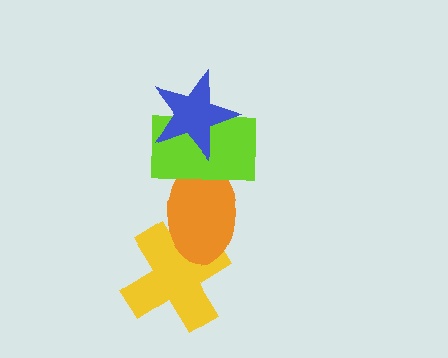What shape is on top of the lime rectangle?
The blue star is on top of the lime rectangle.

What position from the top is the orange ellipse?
The orange ellipse is 3rd from the top.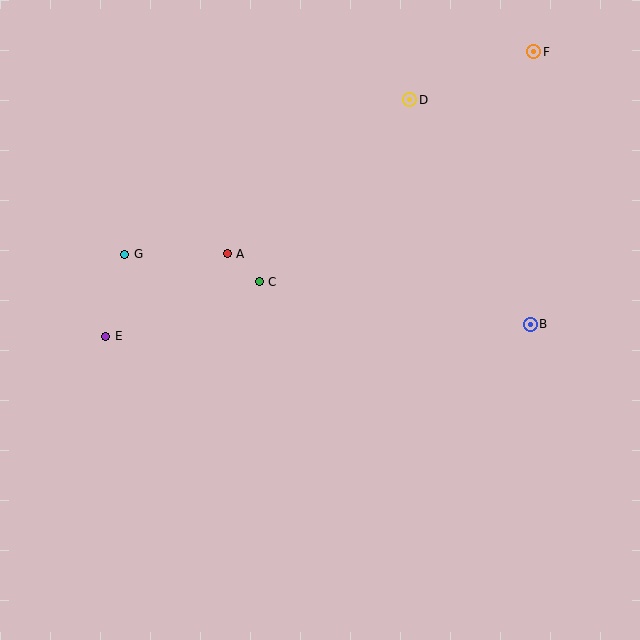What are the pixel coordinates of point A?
Point A is at (227, 254).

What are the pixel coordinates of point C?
Point C is at (259, 282).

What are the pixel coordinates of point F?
Point F is at (534, 52).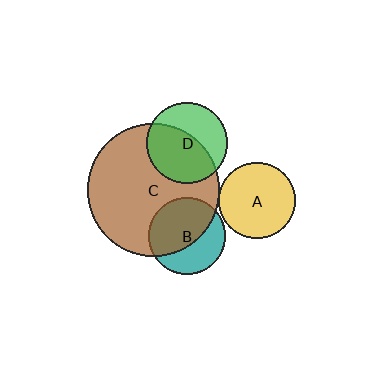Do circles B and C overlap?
Yes.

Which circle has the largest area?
Circle C (brown).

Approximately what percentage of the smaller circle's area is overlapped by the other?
Approximately 60%.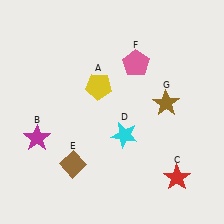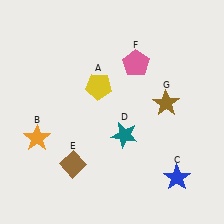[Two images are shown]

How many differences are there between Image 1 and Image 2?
There are 3 differences between the two images.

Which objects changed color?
B changed from magenta to orange. C changed from red to blue. D changed from cyan to teal.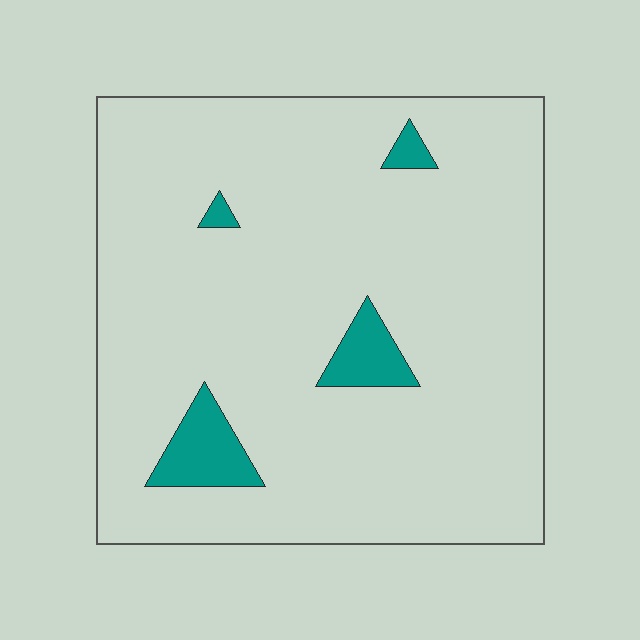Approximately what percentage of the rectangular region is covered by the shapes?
Approximately 5%.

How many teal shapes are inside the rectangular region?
4.